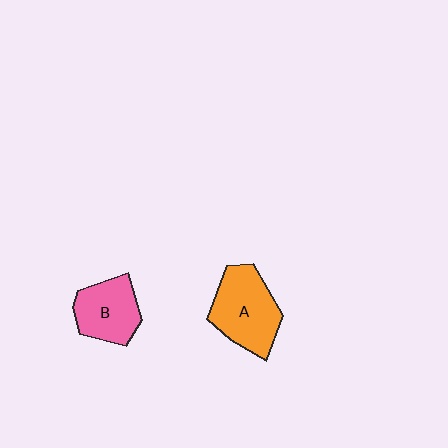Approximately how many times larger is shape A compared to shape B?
Approximately 1.3 times.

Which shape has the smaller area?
Shape B (pink).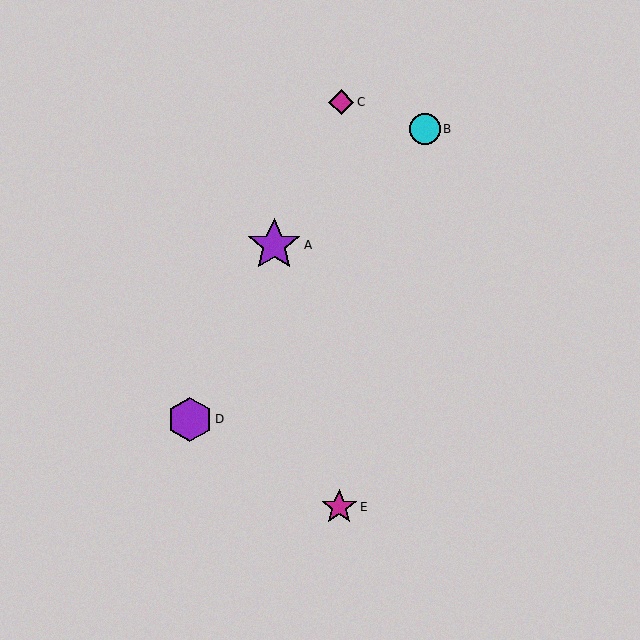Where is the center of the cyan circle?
The center of the cyan circle is at (425, 129).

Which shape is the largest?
The purple star (labeled A) is the largest.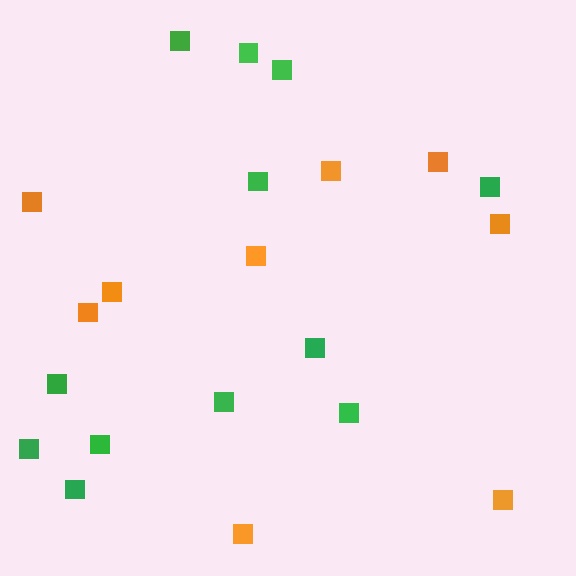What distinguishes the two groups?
There are 2 groups: one group of green squares (12) and one group of orange squares (9).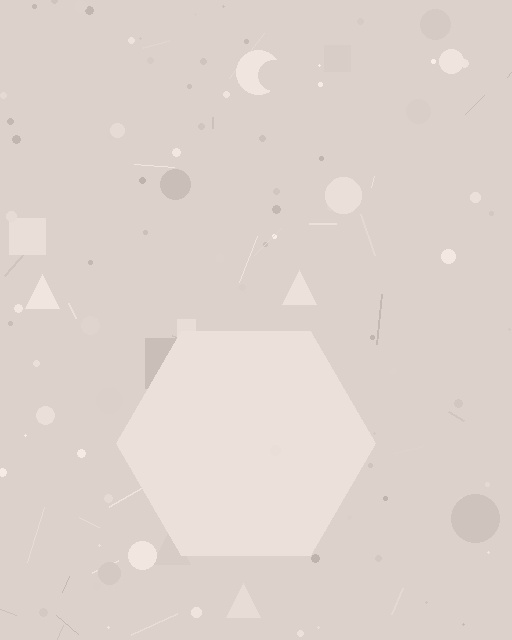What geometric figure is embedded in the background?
A hexagon is embedded in the background.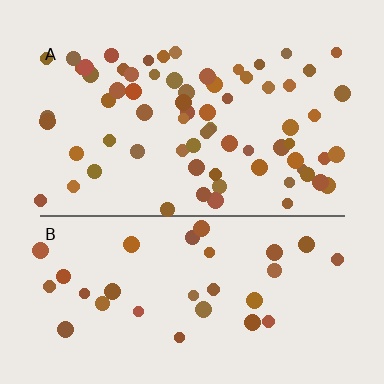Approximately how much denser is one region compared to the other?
Approximately 2.2× — region A over region B.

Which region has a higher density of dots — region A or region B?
A (the top).